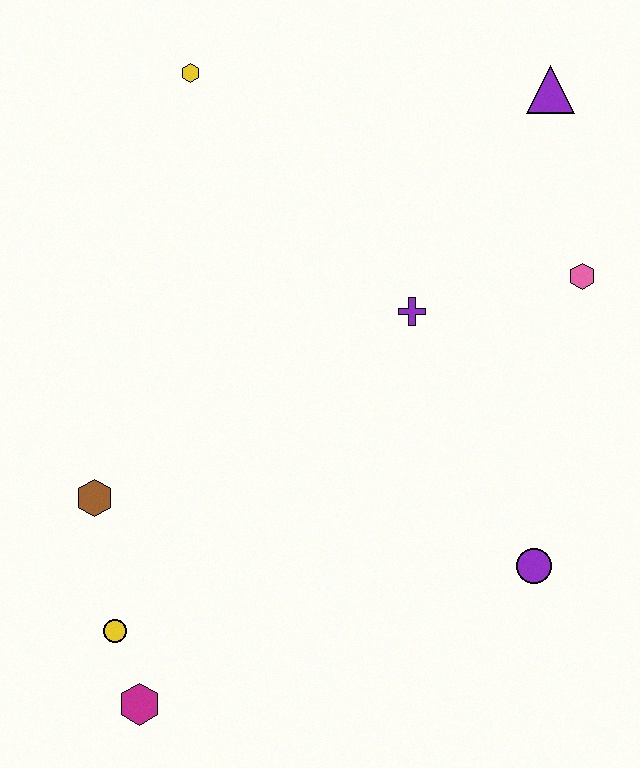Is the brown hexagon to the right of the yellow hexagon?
No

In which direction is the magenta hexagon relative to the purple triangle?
The magenta hexagon is below the purple triangle.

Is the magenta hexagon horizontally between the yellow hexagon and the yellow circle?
Yes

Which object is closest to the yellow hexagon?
The purple cross is closest to the yellow hexagon.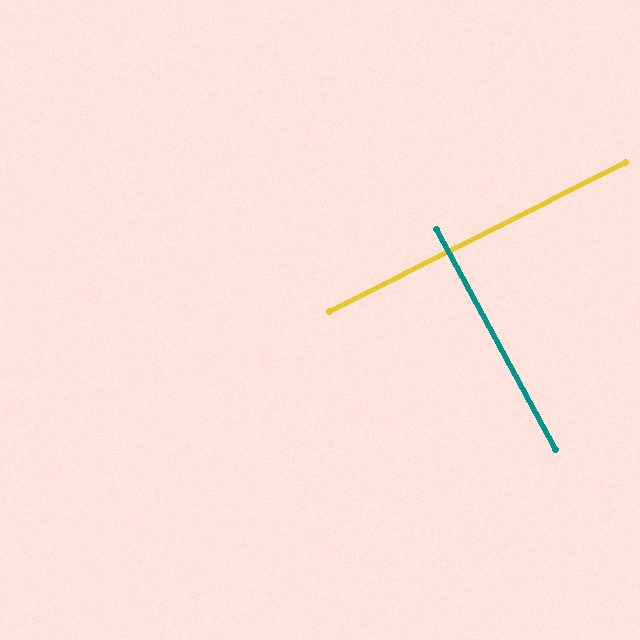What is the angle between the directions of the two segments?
Approximately 88 degrees.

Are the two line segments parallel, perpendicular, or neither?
Perpendicular — they meet at approximately 88°.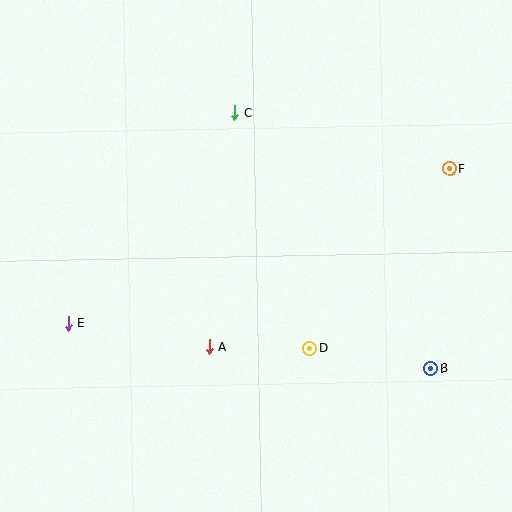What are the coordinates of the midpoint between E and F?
The midpoint between E and F is at (259, 246).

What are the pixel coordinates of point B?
Point B is at (431, 369).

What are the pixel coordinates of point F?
Point F is at (449, 169).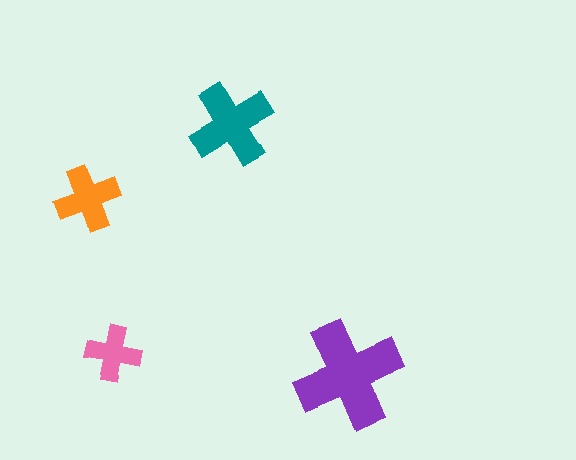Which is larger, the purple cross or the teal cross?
The purple one.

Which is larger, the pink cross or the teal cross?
The teal one.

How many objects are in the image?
There are 4 objects in the image.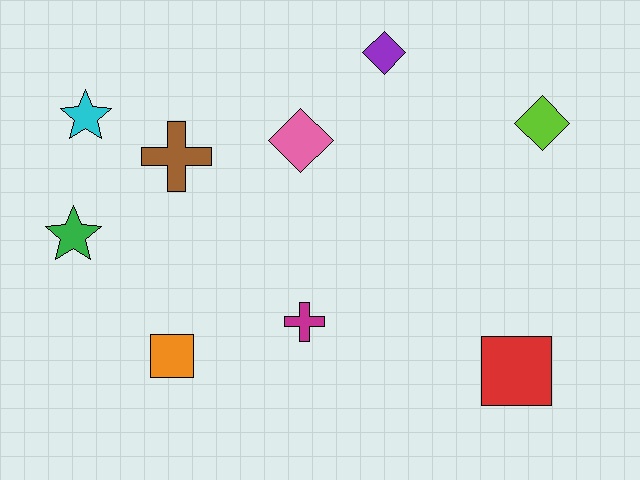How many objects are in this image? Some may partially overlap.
There are 9 objects.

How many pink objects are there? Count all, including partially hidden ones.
There is 1 pink object.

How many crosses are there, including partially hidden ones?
There are 2 crosses.